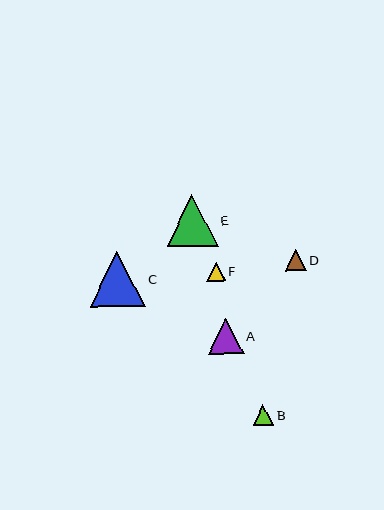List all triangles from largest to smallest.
From largest to smallest: C, E, A, D, B, F.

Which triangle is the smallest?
Triangle F is the smallest with a size of approximately 18 pixels.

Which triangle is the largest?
Triangle C is the largest with a size of approximately 55 pixels.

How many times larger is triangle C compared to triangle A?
Triangle C is approximately 1.6 times the size of triangle A.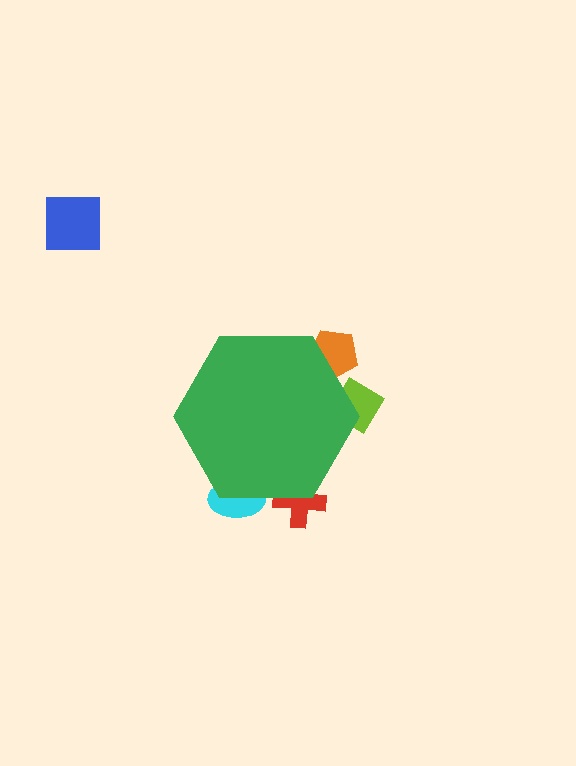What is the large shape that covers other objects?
A green hexagon.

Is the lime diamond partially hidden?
Yes, the lime diamond is partially hidden behind the green hexagon.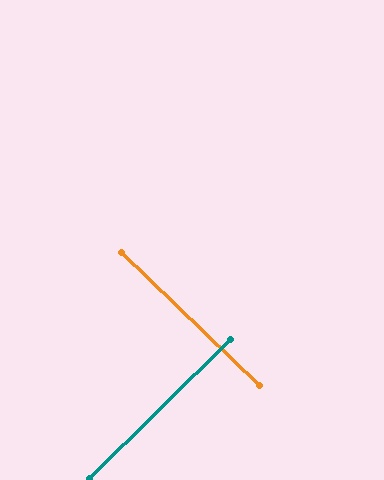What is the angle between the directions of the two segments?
Approximately 89 degrees.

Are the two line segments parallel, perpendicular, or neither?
Perpendicular — they meet at approximately 89°.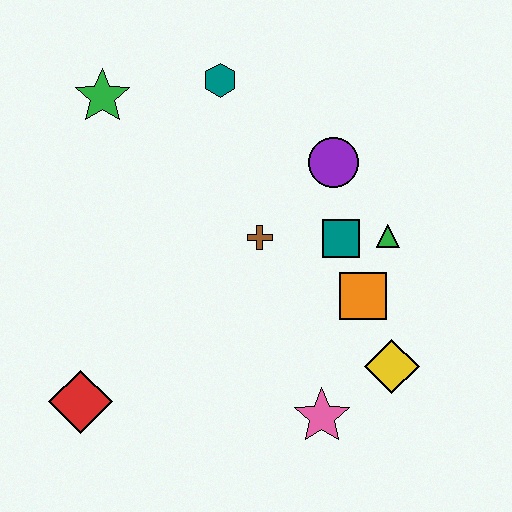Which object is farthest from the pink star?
The green star is farthest from the pink star.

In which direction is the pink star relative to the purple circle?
The pink star is below the purple circle.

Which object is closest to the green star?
The teal hexagon is closest to the green star.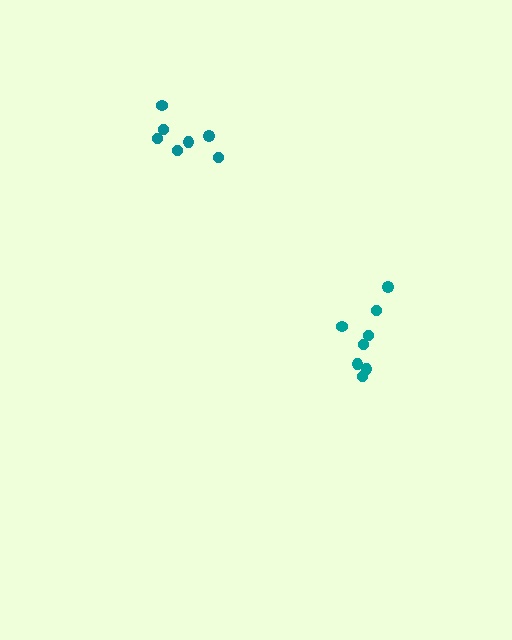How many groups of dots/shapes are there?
There are 2 groups.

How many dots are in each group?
Group 1: 8 dots, Group 2: 7 dots (15 total).